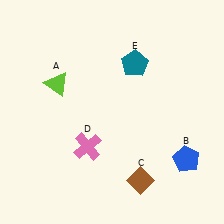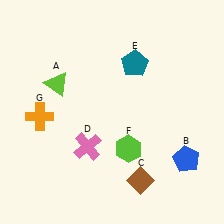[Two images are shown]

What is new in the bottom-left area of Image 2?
An orange cross (G) was added in the bottom-left area of Image 2.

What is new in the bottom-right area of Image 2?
A lime hexagon (F) was added in the bottom-right area of Image 2.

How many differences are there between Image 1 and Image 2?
There are 2 differences between the two images.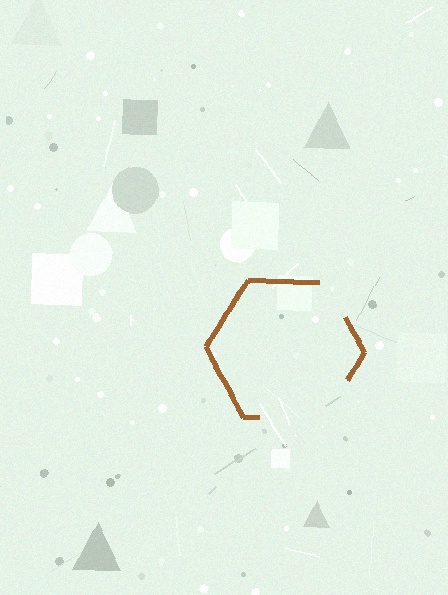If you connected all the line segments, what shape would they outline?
They would outline a hexagon.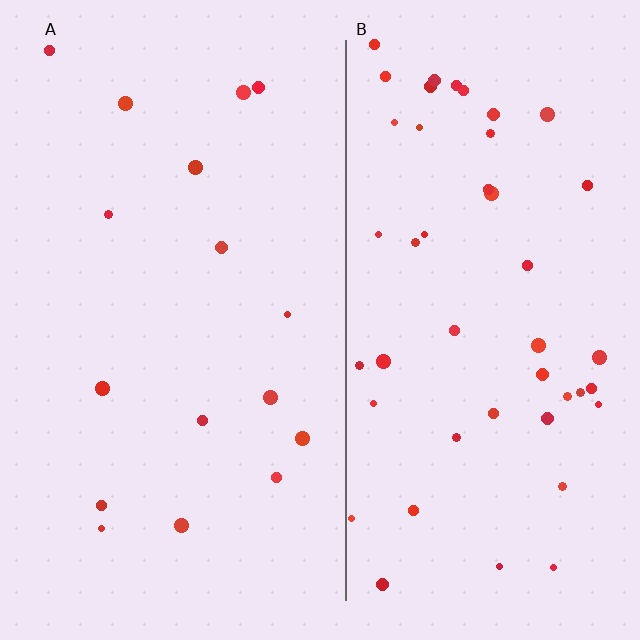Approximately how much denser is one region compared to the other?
Approximately 2.9× — region B over region A.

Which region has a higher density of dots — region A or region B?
B (the right).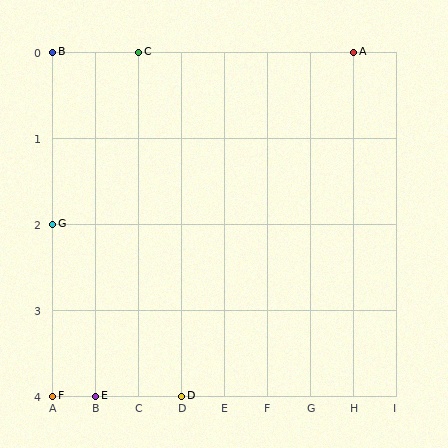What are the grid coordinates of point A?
Point A is at grid coordinates (H, 0).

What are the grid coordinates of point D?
Point D is at grid coordinates (D, 4).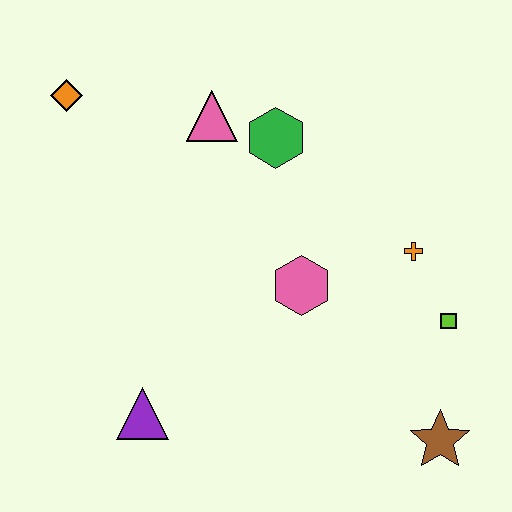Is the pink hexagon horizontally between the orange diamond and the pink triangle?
No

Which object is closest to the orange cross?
The lime square is closest to the orange cross.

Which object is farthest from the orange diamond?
The brown star is farthest from the orange diamond.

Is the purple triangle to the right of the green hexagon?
No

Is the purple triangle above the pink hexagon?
No